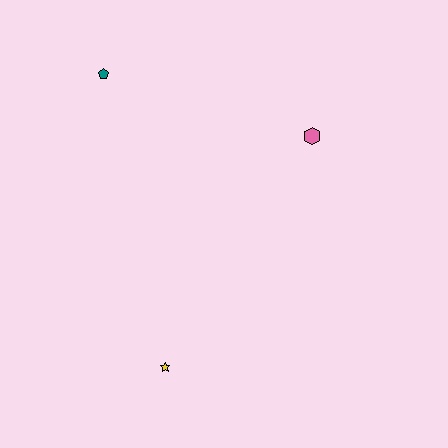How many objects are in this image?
There are 3 objects.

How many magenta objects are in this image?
There are no magenta objects.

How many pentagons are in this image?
There is 1 pentagon.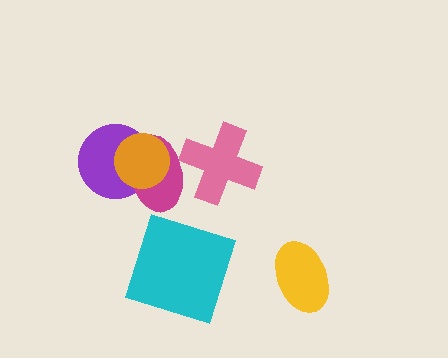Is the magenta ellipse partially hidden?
Yes, it is partially covered by another shape.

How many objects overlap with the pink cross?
1 object overlaps with the pink cross.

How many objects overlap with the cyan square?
0 objects overlap with the cyan square.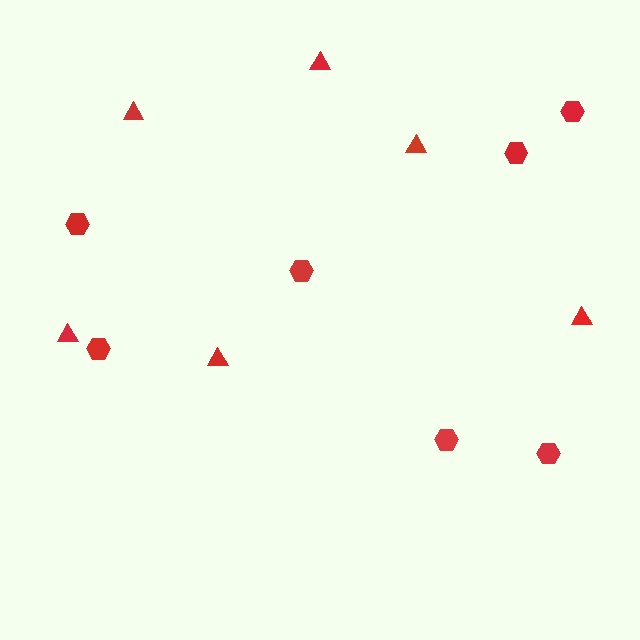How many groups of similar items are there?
There are 2 groups: one group of triangles (6) and one group of hexagons (7).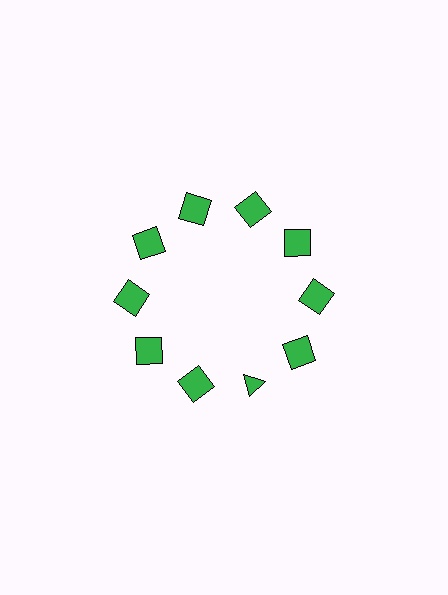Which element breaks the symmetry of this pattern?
The green triangle at roughly the 5 o'clock position breaks the symmetry. All other shapes are green squares.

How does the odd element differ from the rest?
It has a different shape: triangle instead of square.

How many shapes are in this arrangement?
There are 10 shapes arranged in a ring pattern.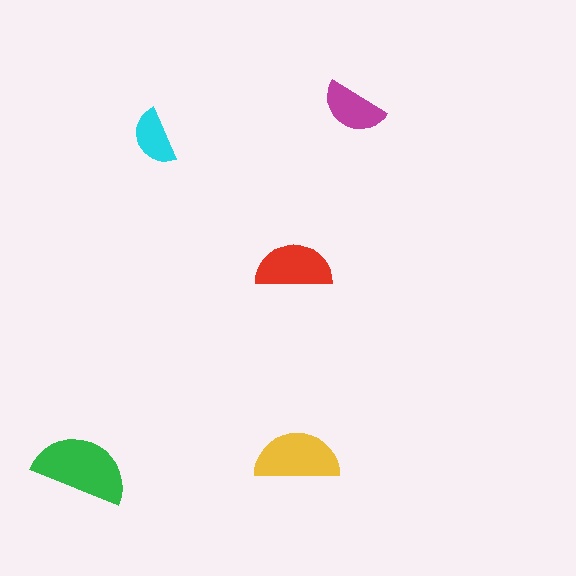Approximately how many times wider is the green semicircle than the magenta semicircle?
About 1.5 times wider.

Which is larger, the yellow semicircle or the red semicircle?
The yellow one.